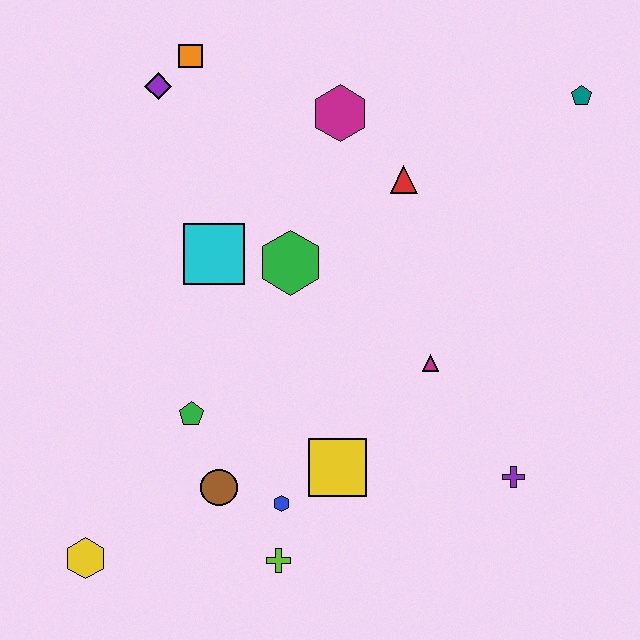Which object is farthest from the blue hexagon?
The teal pentagon is farthest from the blue hexagon.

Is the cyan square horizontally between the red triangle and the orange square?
Yes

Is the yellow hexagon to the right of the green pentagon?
No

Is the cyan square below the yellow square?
No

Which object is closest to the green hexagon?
The cyan square is closest to the green hexagon.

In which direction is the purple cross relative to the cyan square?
The purple cross is to the right of the cyan square.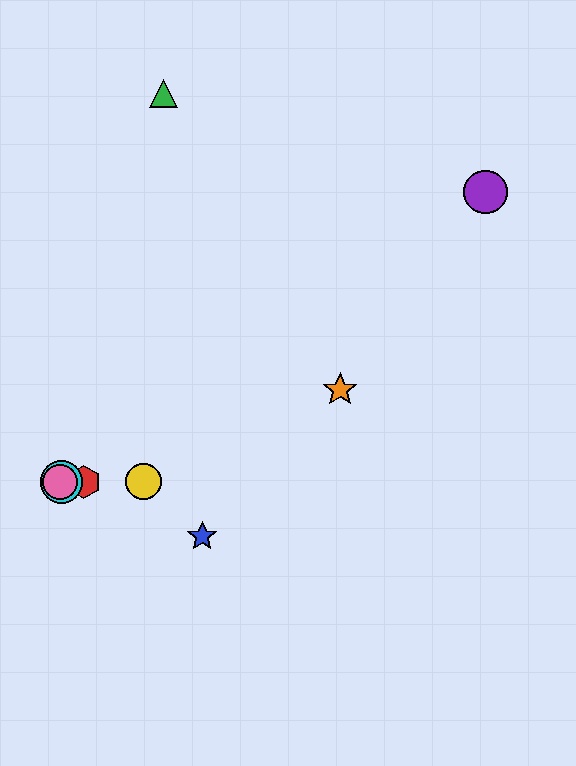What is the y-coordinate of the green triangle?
The green triangle is at y≈93.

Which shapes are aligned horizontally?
The red hexagon, the yellow circle, the cyan circle, the pink circle are aligned horizontally.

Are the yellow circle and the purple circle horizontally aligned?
No, the yellow circle is at y≈482 and the purple circle is at y≈192.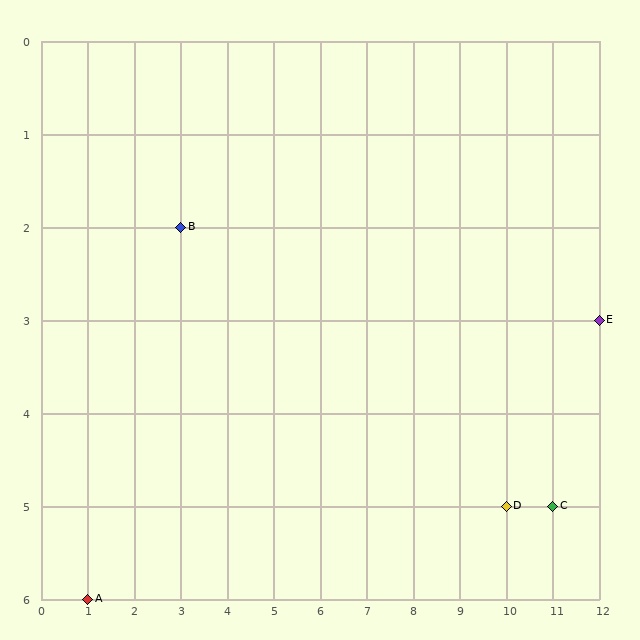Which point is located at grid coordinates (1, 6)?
Point A is at (1, 6).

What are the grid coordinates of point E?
Point E is at grid coordinates (12, 3).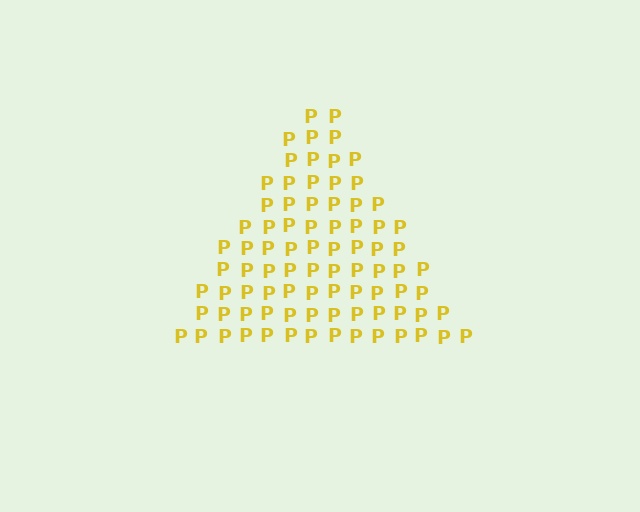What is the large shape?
The large shape is a triangle.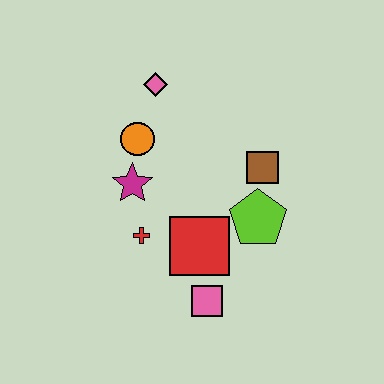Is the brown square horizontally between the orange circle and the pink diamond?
No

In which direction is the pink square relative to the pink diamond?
The pink square is below the pink diamond.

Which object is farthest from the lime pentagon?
The pink diamond is farthest from the lime pentagon.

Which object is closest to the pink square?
The red square is closest to the pink square.